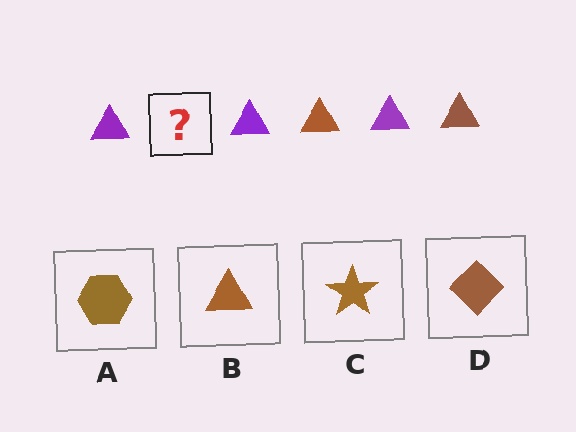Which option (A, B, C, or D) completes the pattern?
B.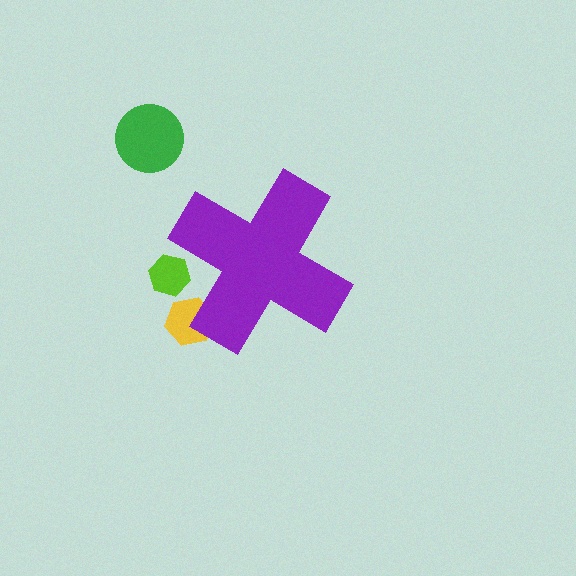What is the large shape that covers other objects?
A purple cross.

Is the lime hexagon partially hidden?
Yes, the lime hexagon is partially hidden behind the purple cross.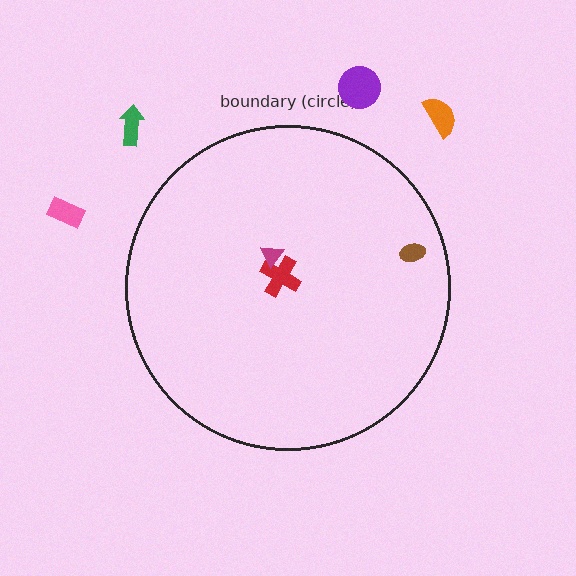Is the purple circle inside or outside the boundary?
Outside.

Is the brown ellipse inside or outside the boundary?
Inside.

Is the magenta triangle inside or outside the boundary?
Inside.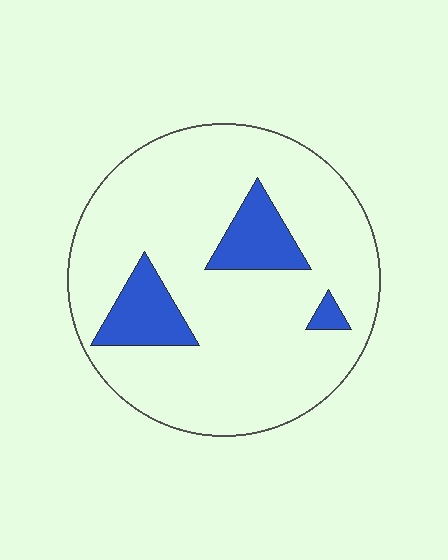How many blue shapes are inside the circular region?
3.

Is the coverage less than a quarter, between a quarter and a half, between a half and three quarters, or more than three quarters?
Less than a quarter.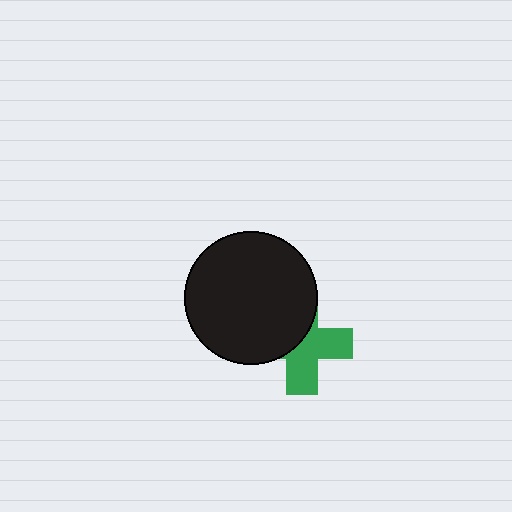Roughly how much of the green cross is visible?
About half of it is visible (roughly 53%).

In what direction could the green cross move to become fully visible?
The green cross could move toward the lower-right. That would shift it out from behind the black circle entirely.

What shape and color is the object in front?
The object in front is a black circle.